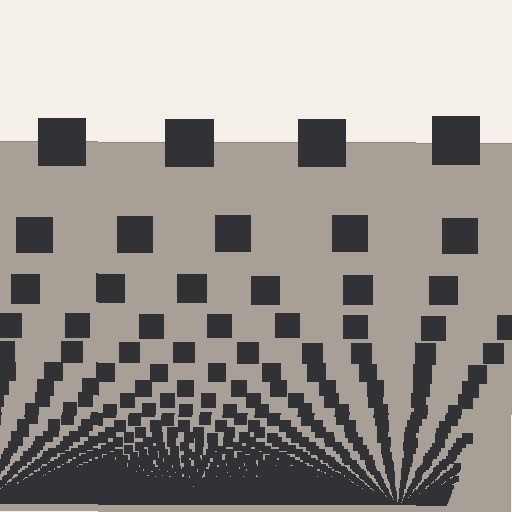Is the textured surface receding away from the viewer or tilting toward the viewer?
The surface appears to tilt toward the viewer. Texture elements get larger and sparser toward the top.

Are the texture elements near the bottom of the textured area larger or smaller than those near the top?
Smaller. The gradient is inverted — elements near the bottom are smaller and denser.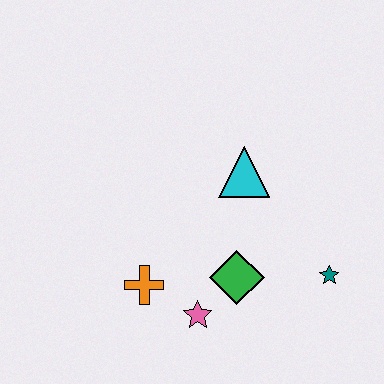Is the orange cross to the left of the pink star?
Yes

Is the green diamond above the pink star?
Yes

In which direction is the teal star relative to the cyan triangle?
The teal star is below the cyan triangle.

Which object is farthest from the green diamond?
The cyan triangle is farthest from the green diamond.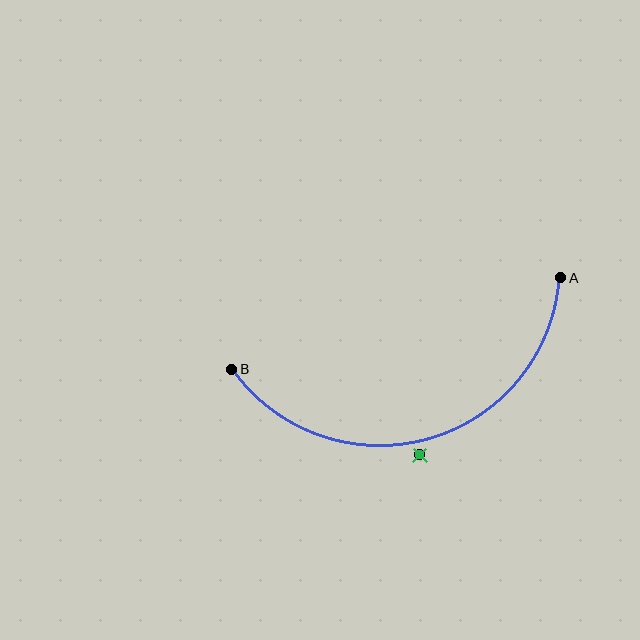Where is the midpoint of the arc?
The arc midpoint is the point on the curve farthest from the straight line joining A and B. It sits below that line.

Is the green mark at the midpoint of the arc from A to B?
No — the green mark does not lie on the arc at all. It sits slightly outside the curve.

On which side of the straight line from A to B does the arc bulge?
The arc bulges below the straight line connecting A and B.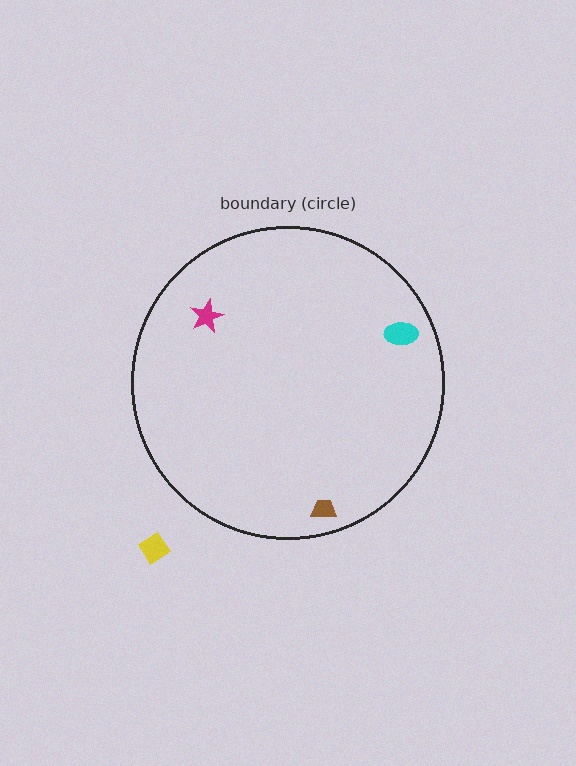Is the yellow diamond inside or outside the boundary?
Outside.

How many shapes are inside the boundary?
3 inside, 1 outside.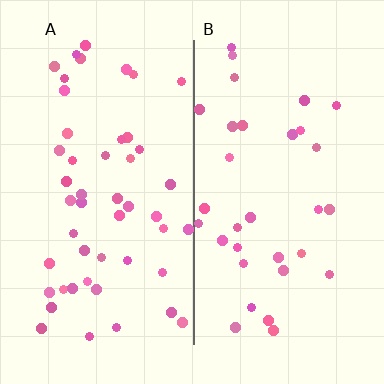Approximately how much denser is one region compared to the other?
Approximately 1.5× — region A over region B.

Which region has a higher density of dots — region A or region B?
A (the left).